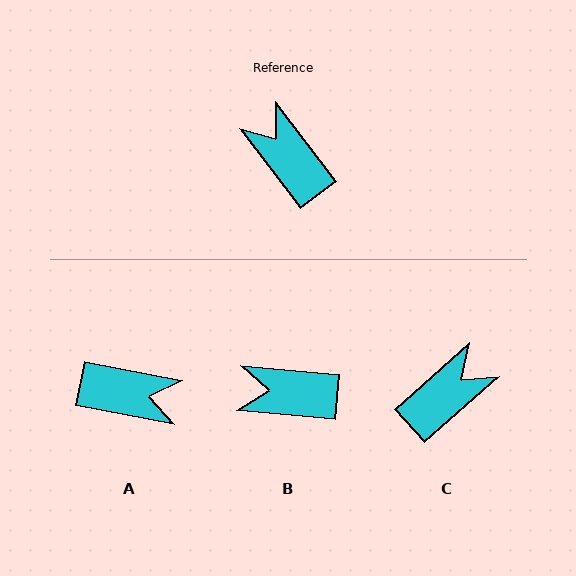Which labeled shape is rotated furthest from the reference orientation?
A, about 138 degrees away.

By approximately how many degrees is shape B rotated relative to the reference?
Approximately 48 degrees counter-clockwise.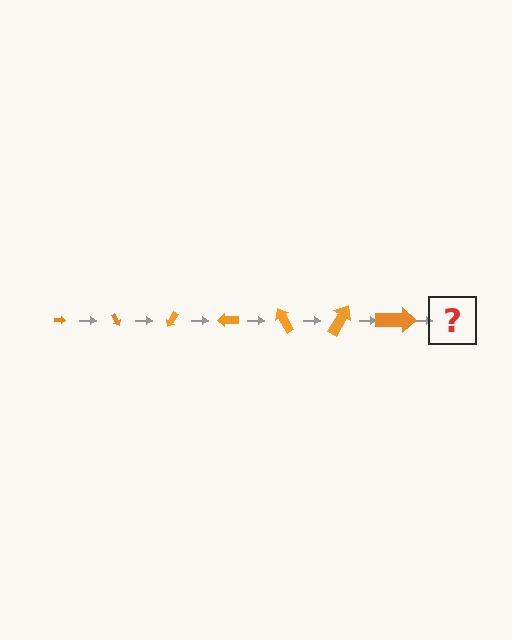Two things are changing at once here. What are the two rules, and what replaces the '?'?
The two rules are that the arrow grows larger each step and it rotates 60 degrees each step. The '?' should be an arrow, larger than the previous one and rotated 420 degrees from the start.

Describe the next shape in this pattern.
It should be an arrow, larger than the previous one and rotated 420 degrees from the start.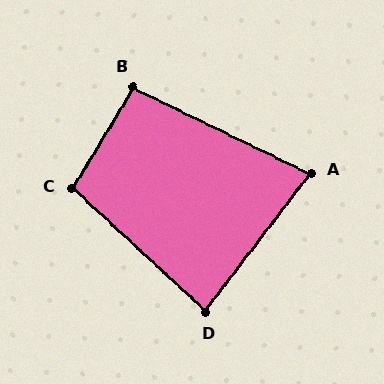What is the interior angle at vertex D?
Approximately 85 degrees (acute).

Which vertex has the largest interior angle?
C, at approximately 101 degrees.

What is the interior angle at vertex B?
Approximately 95 degrees (obtuse).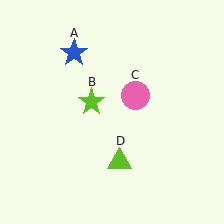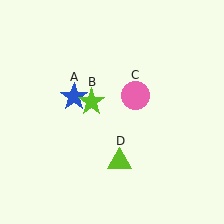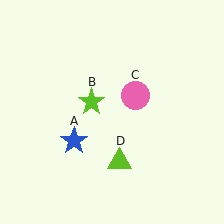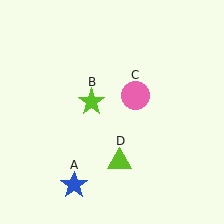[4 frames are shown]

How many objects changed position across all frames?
1 object changed position: blue star (object A).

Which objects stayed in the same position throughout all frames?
Lime star (object B) and pink circle (object C) and lime triangle (object D) remained stationary.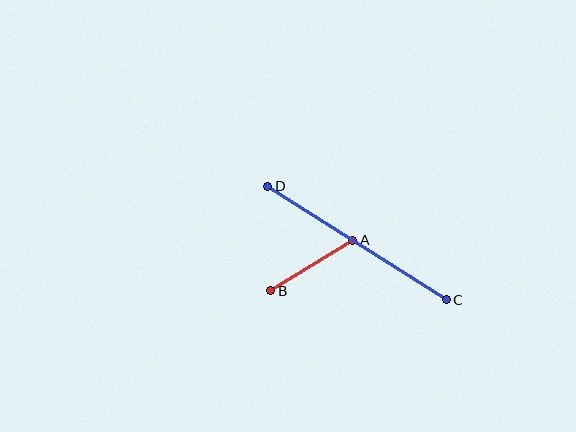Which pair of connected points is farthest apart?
Points C and D are farthest apart.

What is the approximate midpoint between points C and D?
The midpoint is at approximately (357, 243) pixels.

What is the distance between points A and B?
The distance is approximately 96 pixels.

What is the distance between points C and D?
The distance is approximately 211 pixels.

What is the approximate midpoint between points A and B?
The midpoint is at approximately (312, 266) pixels.